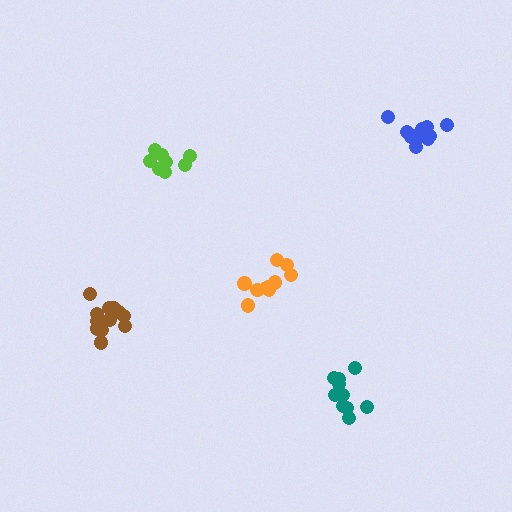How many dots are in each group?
Group 1: 11 dots, Group 2: 13 dots, Group 3: 11 dots, Group 4: 8 dots, Group 5: 12 dots (55 total).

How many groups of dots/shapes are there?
There are 5 groups.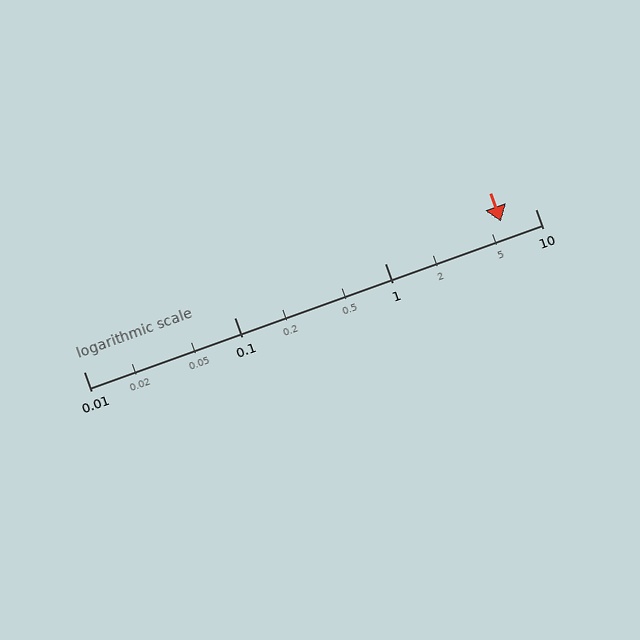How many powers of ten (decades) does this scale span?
The scale spans 3 decades, from 0.01 to 10.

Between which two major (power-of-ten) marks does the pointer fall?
The pointer is between 1 and 10.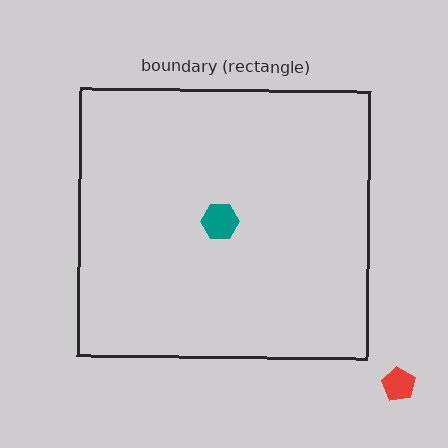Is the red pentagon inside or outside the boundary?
Outside.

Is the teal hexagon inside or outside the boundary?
Inside.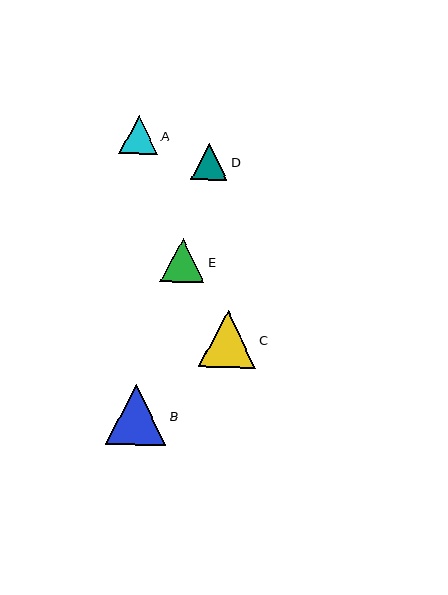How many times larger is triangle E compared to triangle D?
Triangle E is approximately 1.2 times the size of triangle D.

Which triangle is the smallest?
Triangle D is the smallest with a size of approximately 36 pixels.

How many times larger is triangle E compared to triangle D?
Triangle E is approximately 1.2 times the size of triangle D.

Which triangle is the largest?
Triangle B is the largest with a size of approximately 60 pixels.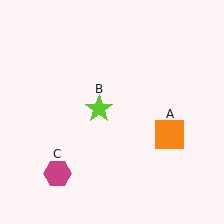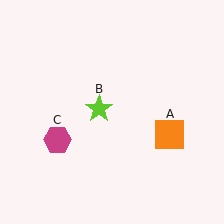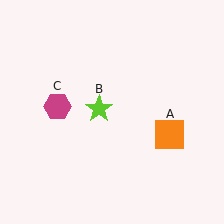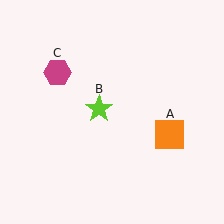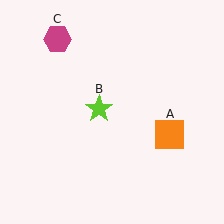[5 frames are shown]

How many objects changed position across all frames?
1 object changed position: magenta hexagon (object C).